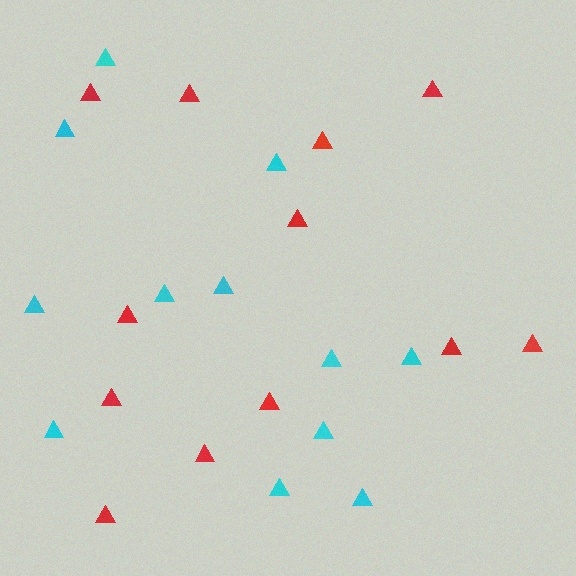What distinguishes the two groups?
There are 2 groups: one group of cyan triangles (12) and one group of red triangles (12).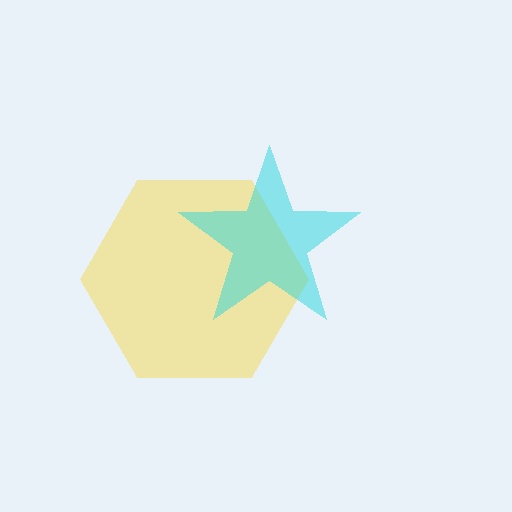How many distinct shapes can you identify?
There are 2 distinct shapes: a yellow hexagon, a cyan star.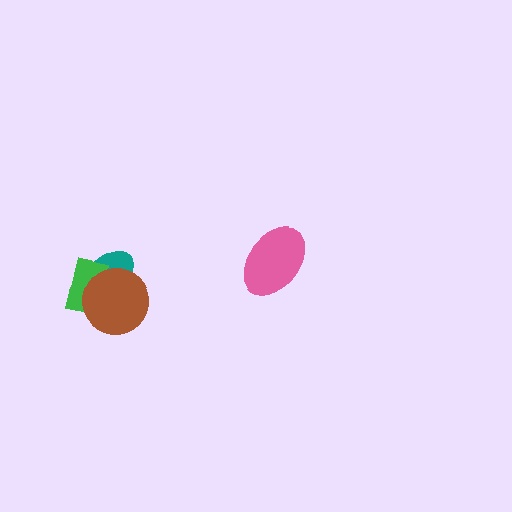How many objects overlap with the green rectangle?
2 objects overlap with the green rectangle.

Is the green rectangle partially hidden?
Yes, it is partially covered by another shape.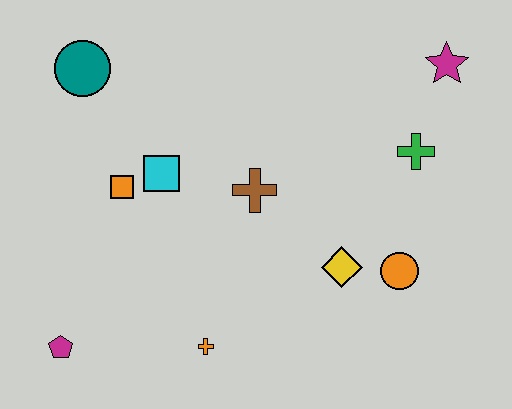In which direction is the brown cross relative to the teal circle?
The brown cross is to the right of the teal circle.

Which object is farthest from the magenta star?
The magenta pentagon is farthest from the magenta star.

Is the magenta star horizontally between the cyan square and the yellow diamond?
No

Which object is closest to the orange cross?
The magenta pentagon is closest to the orange cross.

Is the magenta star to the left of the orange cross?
No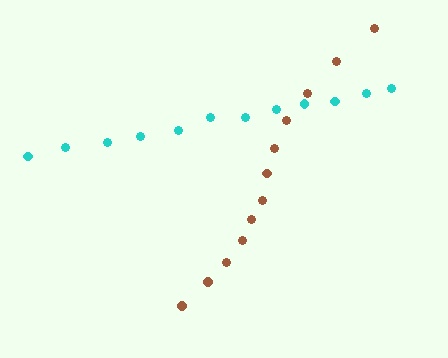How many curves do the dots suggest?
There are 2 distinct paths.